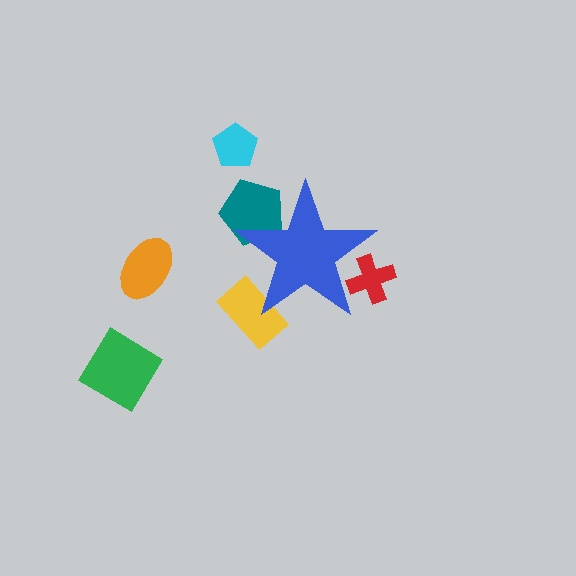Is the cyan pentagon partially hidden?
No, the cyan pentagon is fully visible.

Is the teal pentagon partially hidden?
Yes, the teal pentagon is partially hidden behind the blue star.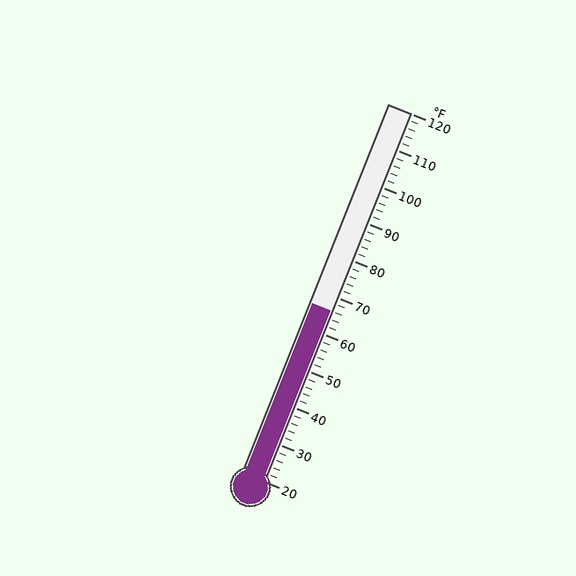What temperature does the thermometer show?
The thermometer shows approximately 66°F.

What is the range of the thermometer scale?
The thermometer scale ranges from 20°F to 120°F.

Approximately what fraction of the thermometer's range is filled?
The thermometer is filled to approximately 45% of its range.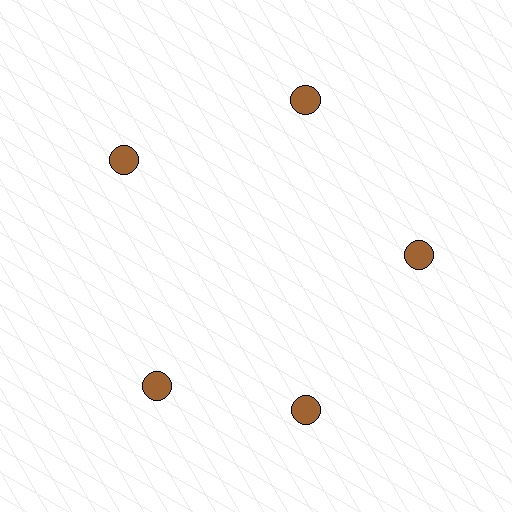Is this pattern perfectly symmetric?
No. The 5 brown circles are arranged in a ring, but one element near the 8 o'clock position is rotated out of alignment along the ring, breaking the 5-fold rotational symmetry.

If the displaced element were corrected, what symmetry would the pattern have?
It would have 5-fold rotational symmetry — the pattern would map onto itself every 72 degrees.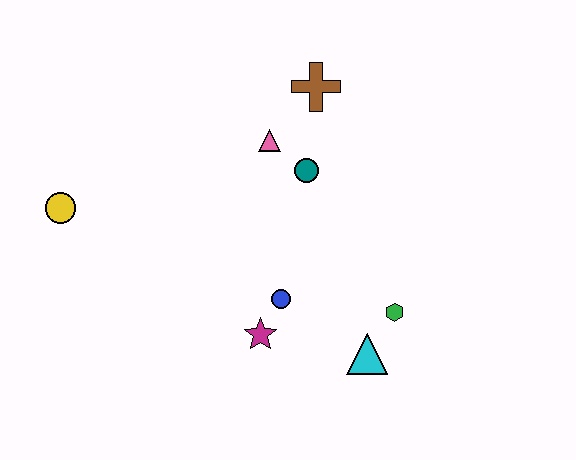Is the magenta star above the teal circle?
No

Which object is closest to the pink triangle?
The teal circle is closest to the pink triangle.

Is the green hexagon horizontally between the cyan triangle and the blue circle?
No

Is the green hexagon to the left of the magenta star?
No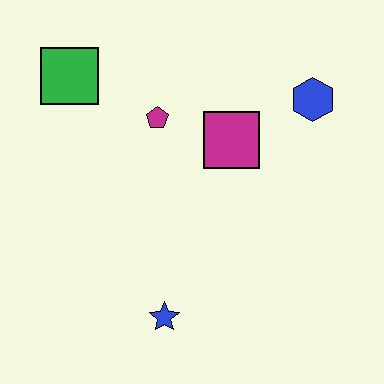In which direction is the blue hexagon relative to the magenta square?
The blue hexagon is to the right of the magenta square.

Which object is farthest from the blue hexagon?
The blue star is farthest from the blue hexagon.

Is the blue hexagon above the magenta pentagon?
Yes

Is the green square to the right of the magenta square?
No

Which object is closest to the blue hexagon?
The magenta square is closest to the blue hexagon.